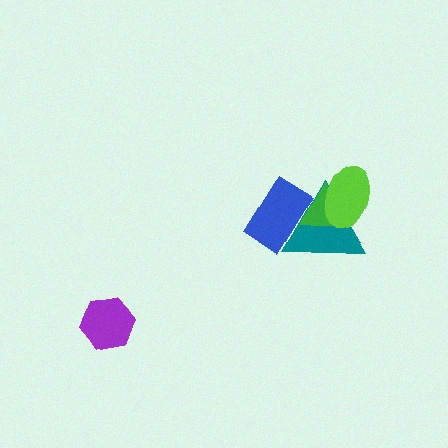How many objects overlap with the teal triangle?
3 objects overlap with the teal triangle.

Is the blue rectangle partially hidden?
No, no other shape covers it.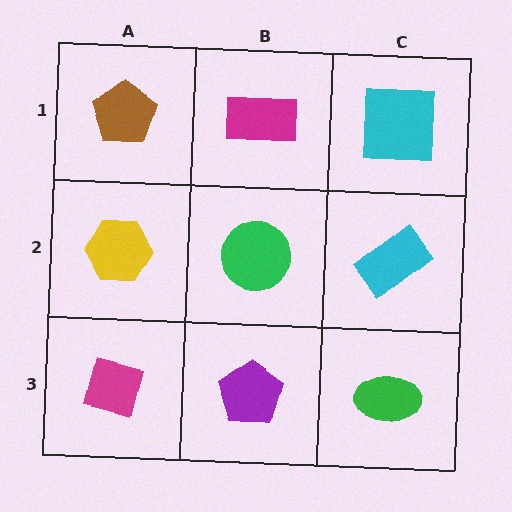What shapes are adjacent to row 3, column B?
A green circle (row 2, column B), a magenta square (row 3, column A), a green ellipse (row 3, column C).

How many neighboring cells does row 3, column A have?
2.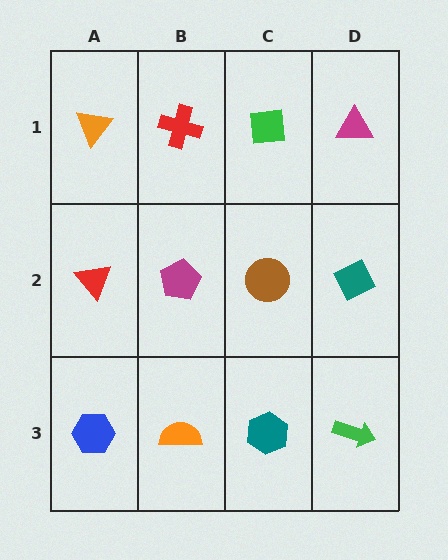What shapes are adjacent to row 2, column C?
A green square (row 1, column C), a teal hexagon (row 3, column C), a magenta pentagon (row 2, column B), a teal diamond (row 2, column D).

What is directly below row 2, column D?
A green arrow.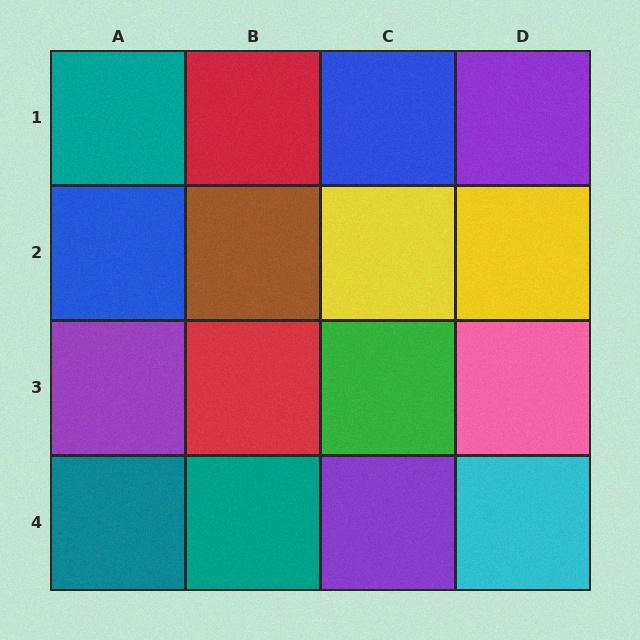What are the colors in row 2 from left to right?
Blue, brown, yellow, yellow.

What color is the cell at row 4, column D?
Cyan.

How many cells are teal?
3 cells are teal.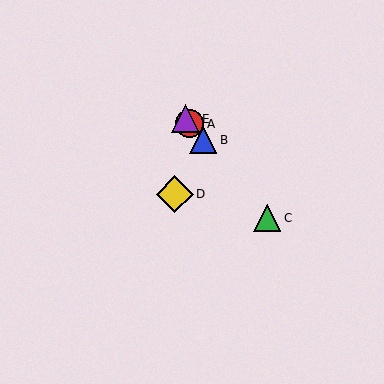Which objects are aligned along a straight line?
Objects A, B, C, E are aligned along a straight line.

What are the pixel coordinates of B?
Object B is at (203, 140).